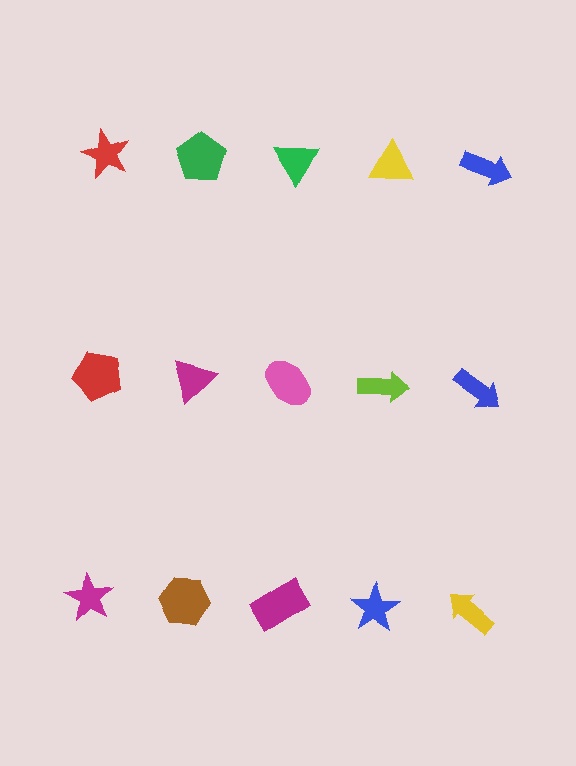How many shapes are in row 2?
5 shapes.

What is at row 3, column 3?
A magenta rectangle.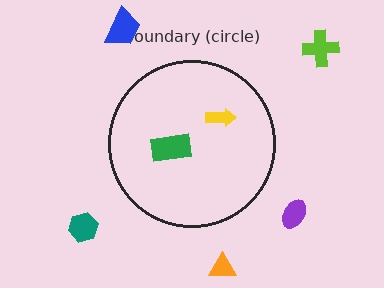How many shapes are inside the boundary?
2 inside, 5 outside.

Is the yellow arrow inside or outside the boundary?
Inside.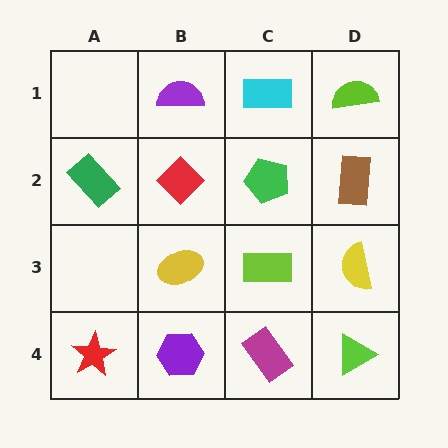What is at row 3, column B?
A yellow ellipse.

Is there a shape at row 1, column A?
No, that cell is empty.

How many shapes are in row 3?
3 shapes.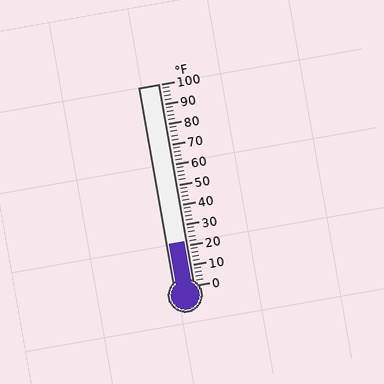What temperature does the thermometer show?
The thermometer shows approximately 22°F.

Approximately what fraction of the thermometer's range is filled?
The thermometer is filled to approximately 20% of its range.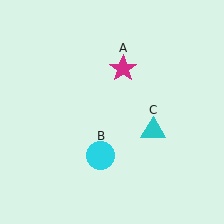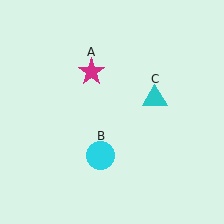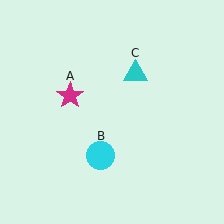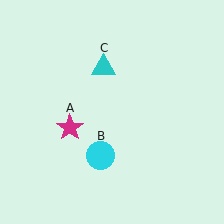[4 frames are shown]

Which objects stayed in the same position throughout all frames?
Cyan circle (object B) remained stationary.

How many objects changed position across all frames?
2 objects changed position: magenta star (object A), cyan triangle (object C).